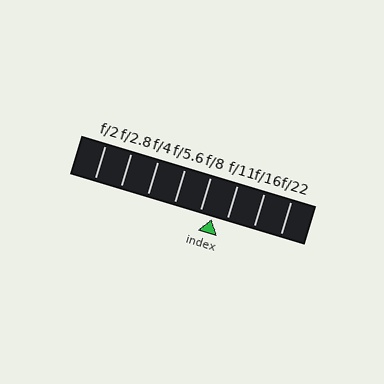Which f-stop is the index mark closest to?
The index mark is closest to f/8.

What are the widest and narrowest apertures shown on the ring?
The widest aperture shown is f/2 and the narrowest is f/22.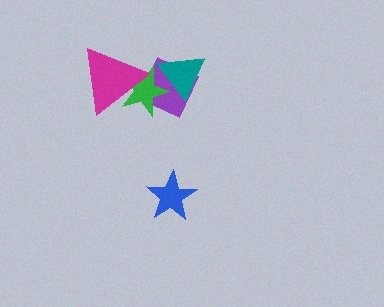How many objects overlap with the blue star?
0 objects overlap with the blue star.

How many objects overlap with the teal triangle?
2 objects overlap with the teal triangle.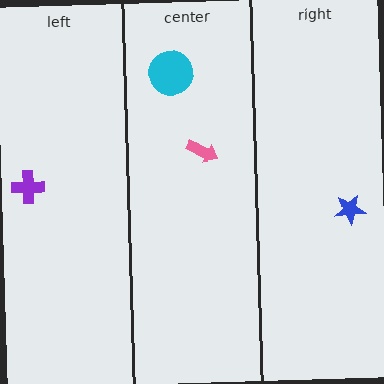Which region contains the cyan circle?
The center region.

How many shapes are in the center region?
2.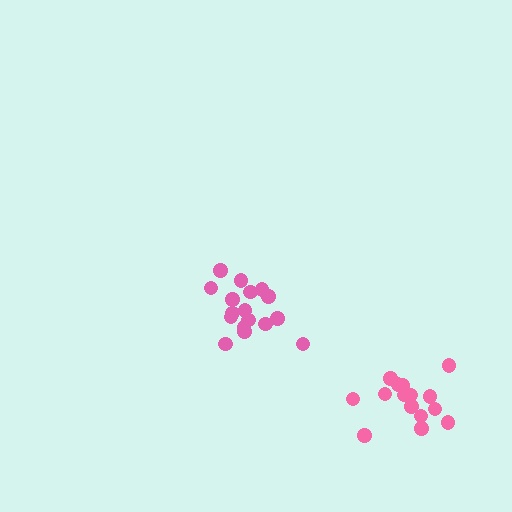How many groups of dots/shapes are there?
There are 2 groups.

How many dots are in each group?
Group 1: 17 dots, Group 2: 15 dots (32 total).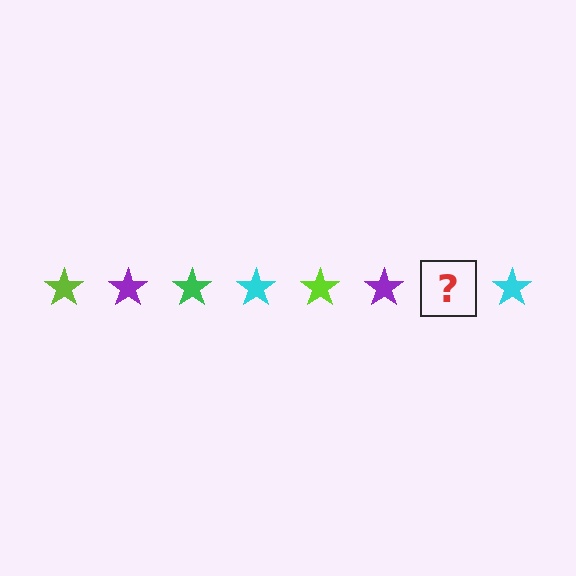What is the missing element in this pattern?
The missing element is a green star.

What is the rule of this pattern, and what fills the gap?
The rule is that the pattern cycles through lime, purple, green, cyan stars. The gap should be filled with a green star.